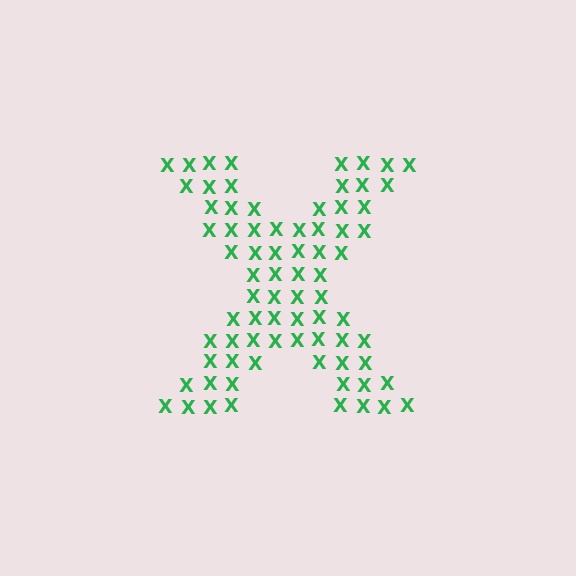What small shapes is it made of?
It is made of small letter X's.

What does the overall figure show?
The overall figure shows the letter X.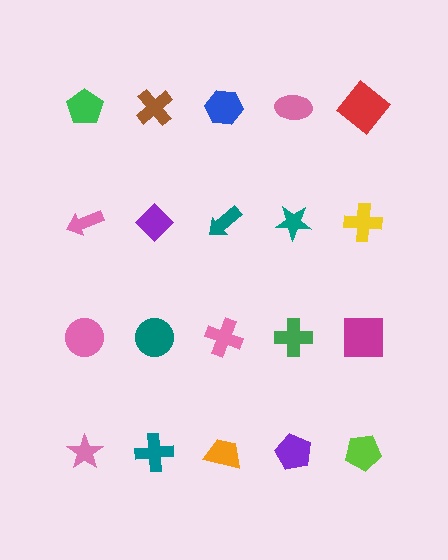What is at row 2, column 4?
A teal star.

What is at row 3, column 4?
A green cross.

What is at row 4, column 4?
A purple pentagon.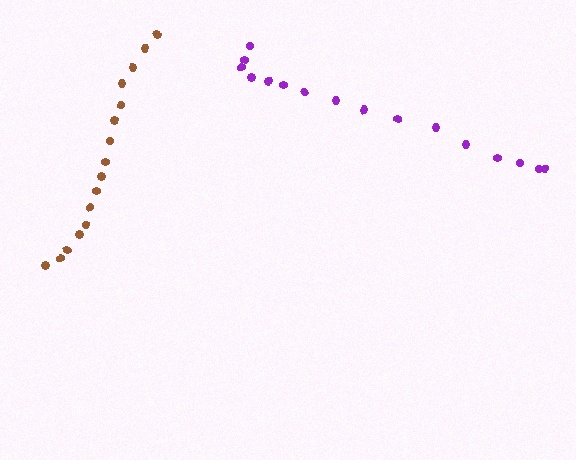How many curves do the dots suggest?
There are 2 distinct paths.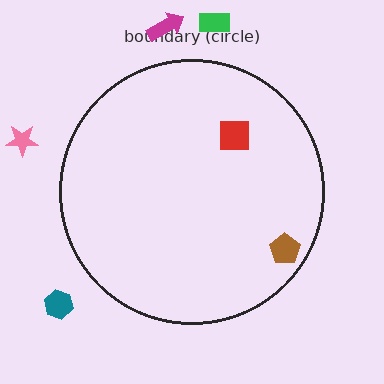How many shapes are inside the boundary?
2 inside, 4 outside.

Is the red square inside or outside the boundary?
Inside.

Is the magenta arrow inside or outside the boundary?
Outside.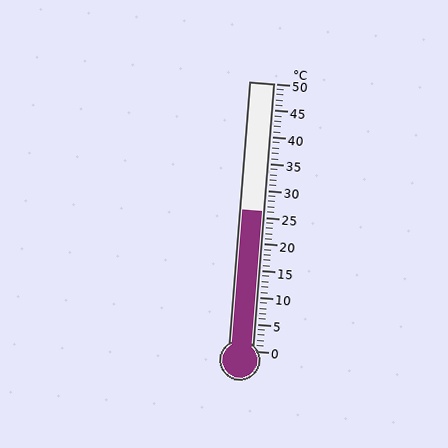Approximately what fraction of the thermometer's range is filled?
The thermometer is filled to approximately 50% of its range.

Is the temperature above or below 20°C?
The temperature is above 20°C.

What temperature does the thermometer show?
The thermometer shows approximately 26°C.